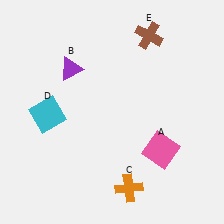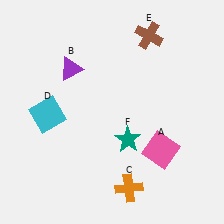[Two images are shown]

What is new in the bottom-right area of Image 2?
A teal star (F) was added in the bottom-right area of Image 2.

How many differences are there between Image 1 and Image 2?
There is 1 difference between the two images.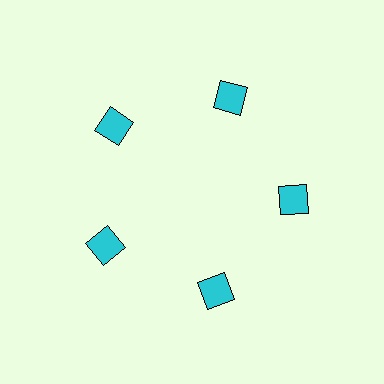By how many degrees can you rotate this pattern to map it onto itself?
The pattern maps onto itself every 72 degrees of rotation.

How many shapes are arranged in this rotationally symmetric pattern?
There are 5 shapes, arranged in 5 groups of 1.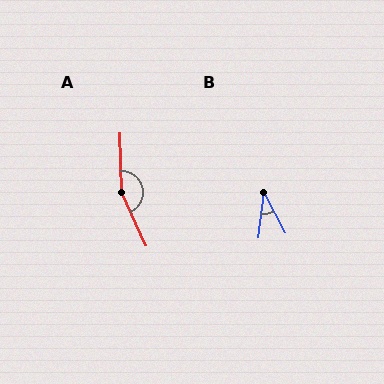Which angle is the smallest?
B, at approximately 35 degrees.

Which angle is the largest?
A, at approximately 156 degrees.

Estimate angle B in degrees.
Approximately 35 degrees.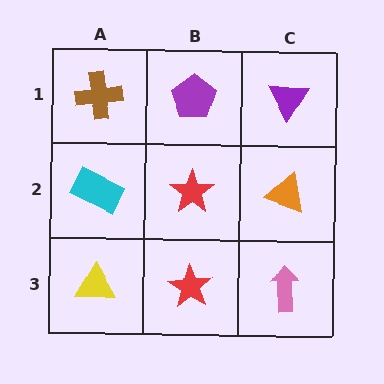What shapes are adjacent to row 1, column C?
An orange triangle (row 2, column C), a purple pentagon (row 1, column B).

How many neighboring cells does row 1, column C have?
2.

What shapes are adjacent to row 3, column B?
A red star (row 2, column B), a yellow triangle (row 3, column A), a pink arrow (row 3, column C).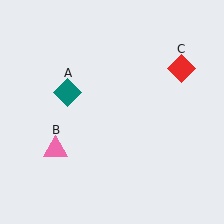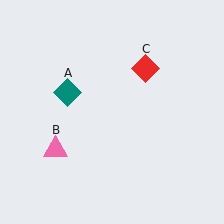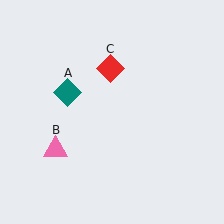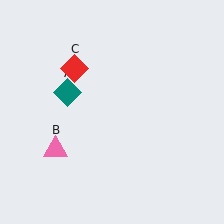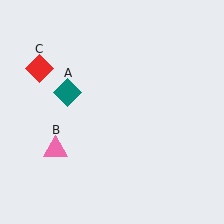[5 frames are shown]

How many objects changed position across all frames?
1 object changed position: red diamond (object C).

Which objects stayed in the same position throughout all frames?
Teal diamond (object A) and pink triangle (object B) remained stationary.